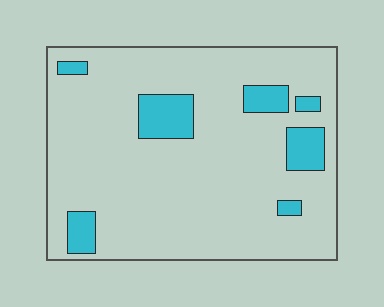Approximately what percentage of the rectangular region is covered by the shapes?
Approximately 15%.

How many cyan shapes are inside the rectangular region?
7.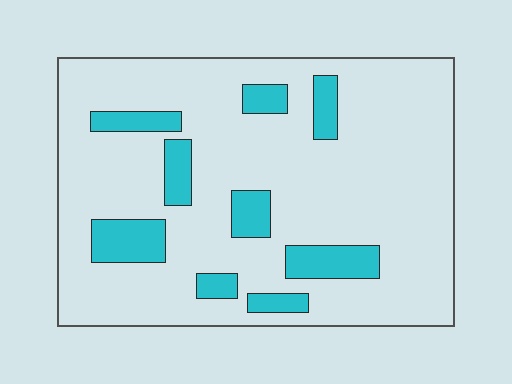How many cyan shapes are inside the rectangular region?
9.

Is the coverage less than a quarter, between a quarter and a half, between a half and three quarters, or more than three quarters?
Less than a quarter.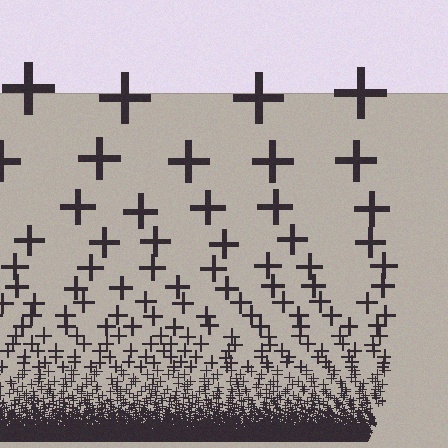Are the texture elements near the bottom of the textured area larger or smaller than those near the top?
Smaller. The gradient is inverted — elements near the bottom are smaller and denser.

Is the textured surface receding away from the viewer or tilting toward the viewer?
The surface appears to tilt toward the viewer. Texture elements get larger and sparser toward the top.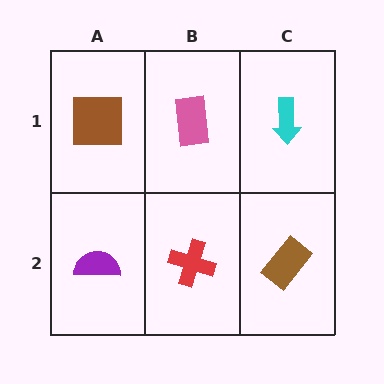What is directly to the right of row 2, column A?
A red cross.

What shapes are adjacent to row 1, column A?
A purple semicircle (row 2, column A), a pink rectangle (row 1, column B).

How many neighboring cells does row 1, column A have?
2.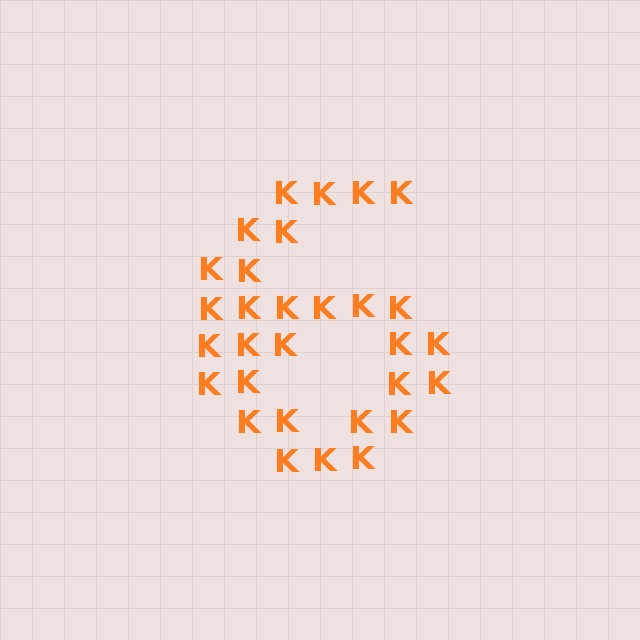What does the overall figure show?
The overall figure shows the digit 6.